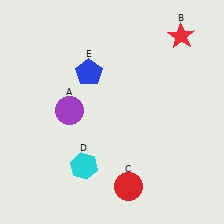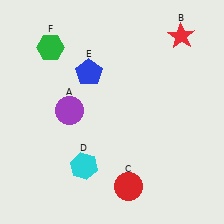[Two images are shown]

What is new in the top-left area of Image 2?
A green hexagon (F) was added in the top-left area of Image 2.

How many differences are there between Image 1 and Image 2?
There is 1 difference between the two images.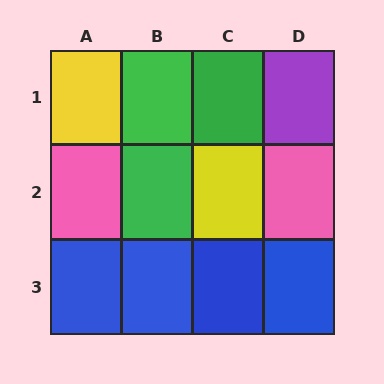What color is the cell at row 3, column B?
Blue.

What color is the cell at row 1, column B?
Green.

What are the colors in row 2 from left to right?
Pink, green, yellow, pink.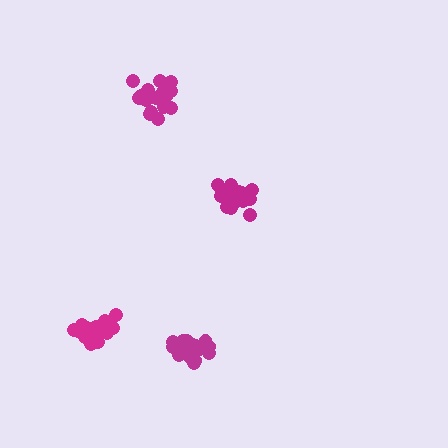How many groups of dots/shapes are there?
There are 4 groups.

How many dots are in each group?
Group 1: 20 dots, Group 2: 20 dots, Group 3: 20 dots, Group 4: 18 dots (78 total).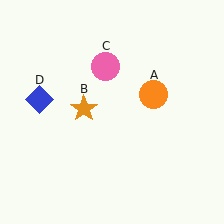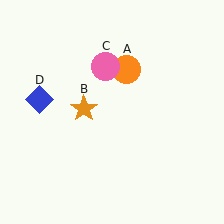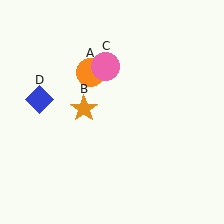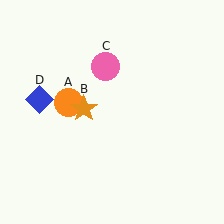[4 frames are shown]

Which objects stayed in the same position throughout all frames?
Orange star (object B) and pink circle (object C) and blue diamond (object D) remained stationary.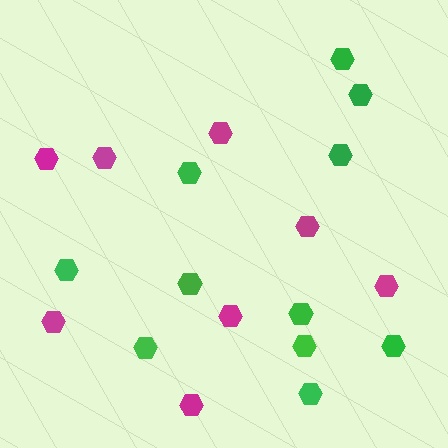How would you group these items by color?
There are 2 groups: one group of magenta hexagons (8) and one group of green hexagons (11).